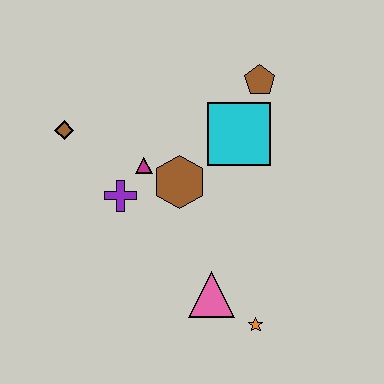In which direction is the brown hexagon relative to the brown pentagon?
The brown hexagon is below the brown pentagon.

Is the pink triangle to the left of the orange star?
Yes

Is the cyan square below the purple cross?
No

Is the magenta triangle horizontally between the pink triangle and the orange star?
No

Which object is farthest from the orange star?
The brown diamond is farthest from the orange star.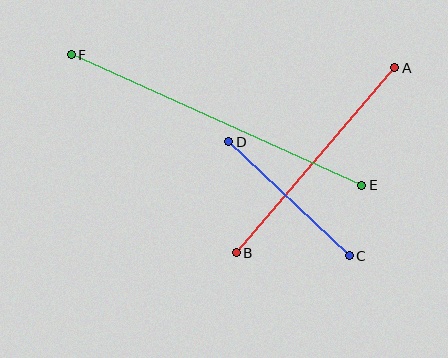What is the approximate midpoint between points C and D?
The midpoint is at approximately (289, 199) pixels.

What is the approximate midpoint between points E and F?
The midpoint is at approximately (217, 120) pixels.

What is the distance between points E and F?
The distance is approximately 318 pixels.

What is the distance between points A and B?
The distance is approximately 244 pixels.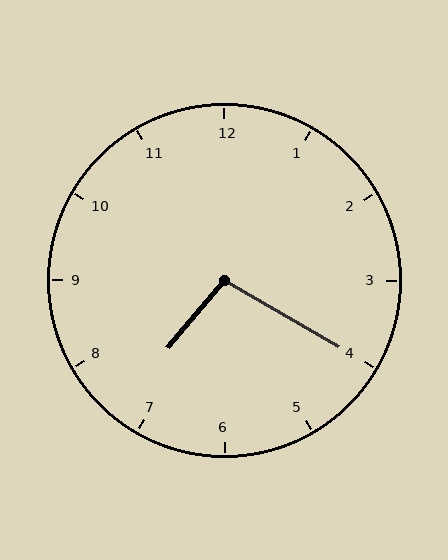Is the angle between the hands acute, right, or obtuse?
It is obtuse.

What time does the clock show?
7:20.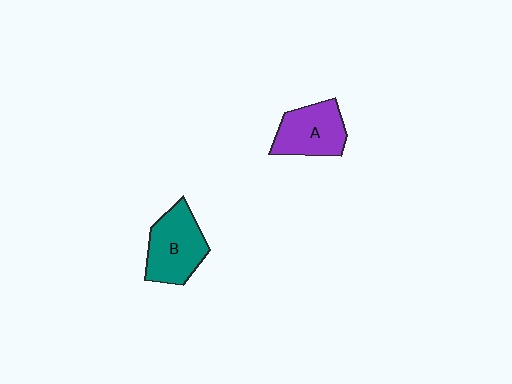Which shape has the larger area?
Shape B (teal).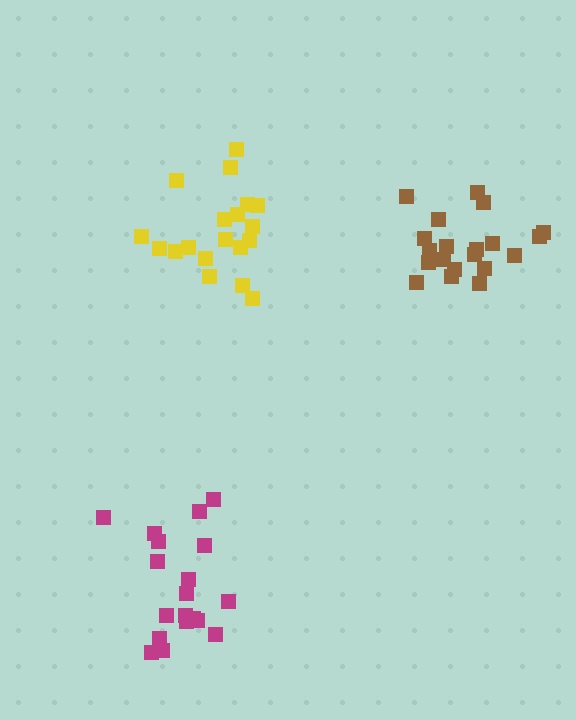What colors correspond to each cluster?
The clusters are colored: magenta, yellow, brown.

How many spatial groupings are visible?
There are 3 spatial groupings.